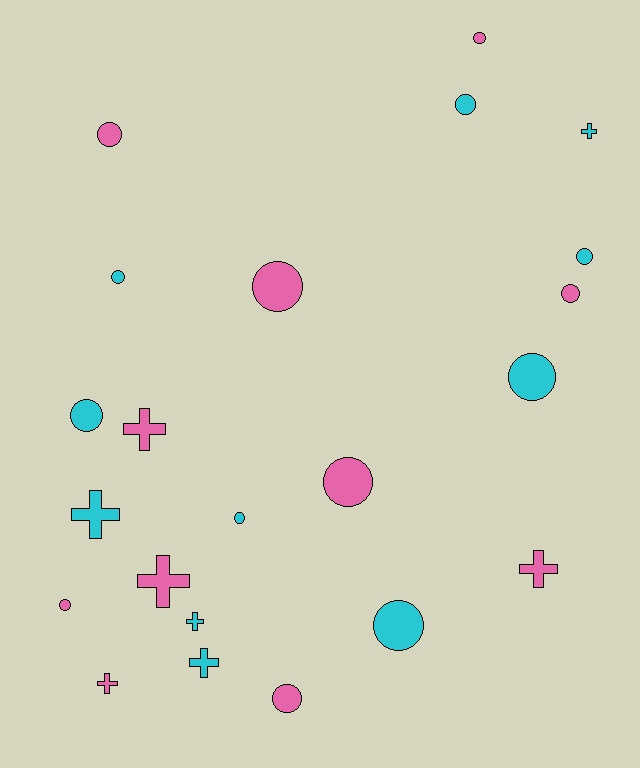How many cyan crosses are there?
There are 4 cyan crosses.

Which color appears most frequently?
Pink, with 11 objects.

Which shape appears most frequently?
Circle, with 14 objects.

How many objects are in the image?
There are 22 objects.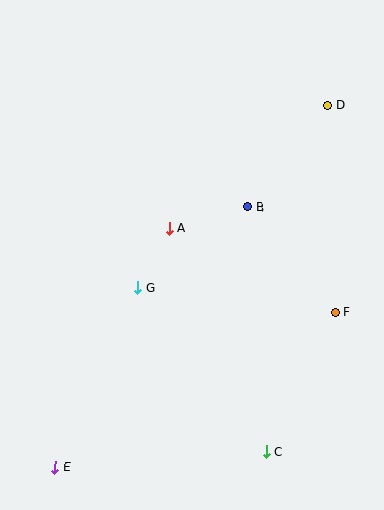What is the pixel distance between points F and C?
The distance between F and C is 155 pixels.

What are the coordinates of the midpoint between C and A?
The midpoint between C and A is at (218, 340).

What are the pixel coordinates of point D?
Point D is at (328, 105).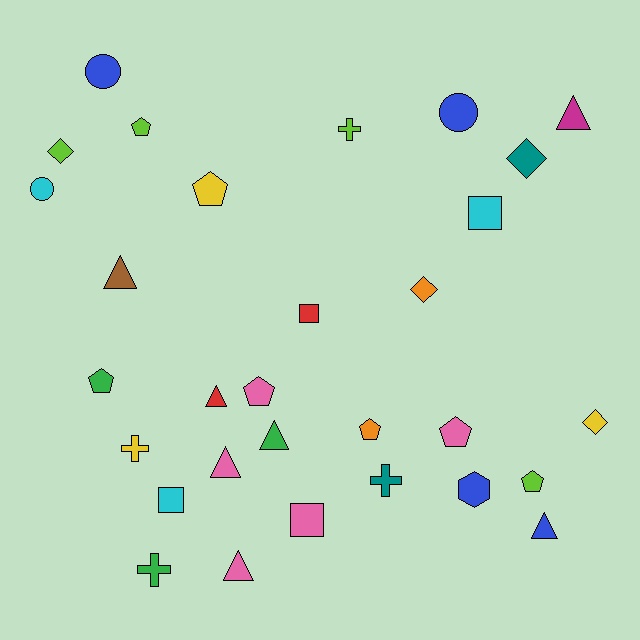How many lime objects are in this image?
There are 4 lime objects.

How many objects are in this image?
There are 30 objects.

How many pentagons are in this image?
There are 7 pentagons.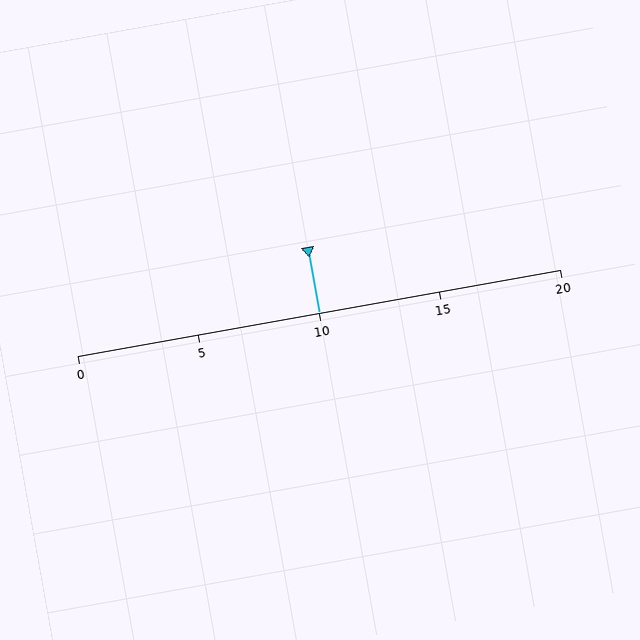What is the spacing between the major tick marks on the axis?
The major ticks are spaced 5 apart.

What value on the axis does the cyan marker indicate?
The marker indicates approximately 10.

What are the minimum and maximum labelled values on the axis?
The axis runs from 0 to 20.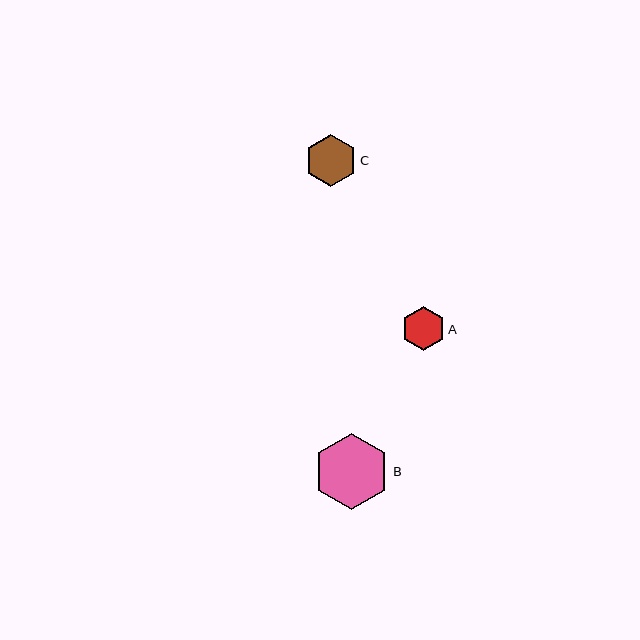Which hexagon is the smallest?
Hexagon A is the smallest with a size of approximately 44 pixels.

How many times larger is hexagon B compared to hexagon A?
Hexagon B is approximately 1.7 times the size of hexagon A.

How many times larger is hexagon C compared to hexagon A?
Hexagon C is approximately 1.2 times the size of hexagon A.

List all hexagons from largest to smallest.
From largest to smallest: B, C, A.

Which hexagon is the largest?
Hexagon B is the largest with a size of approximately 76 pixels.